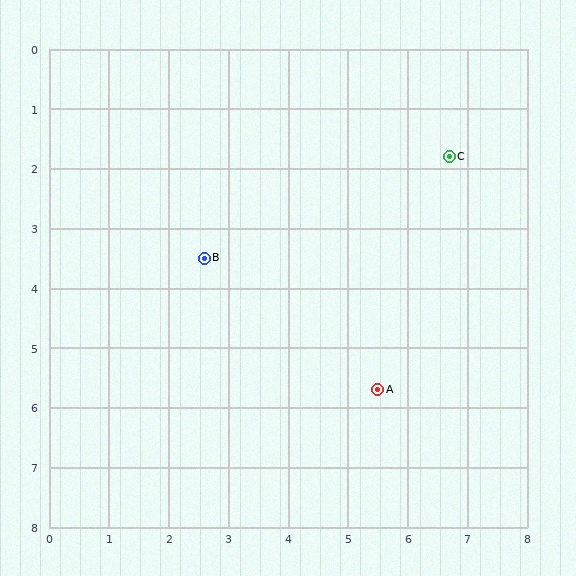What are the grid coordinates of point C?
Point C is at approximately (6.7, 1.8).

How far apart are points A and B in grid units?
Points A and B are about 3.6 grid units apart.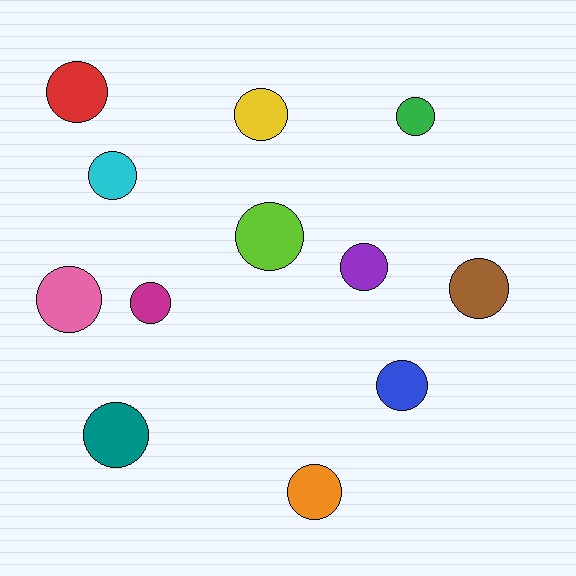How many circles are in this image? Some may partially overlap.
There are 12 circles.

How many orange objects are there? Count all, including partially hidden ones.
There is 1 orange object.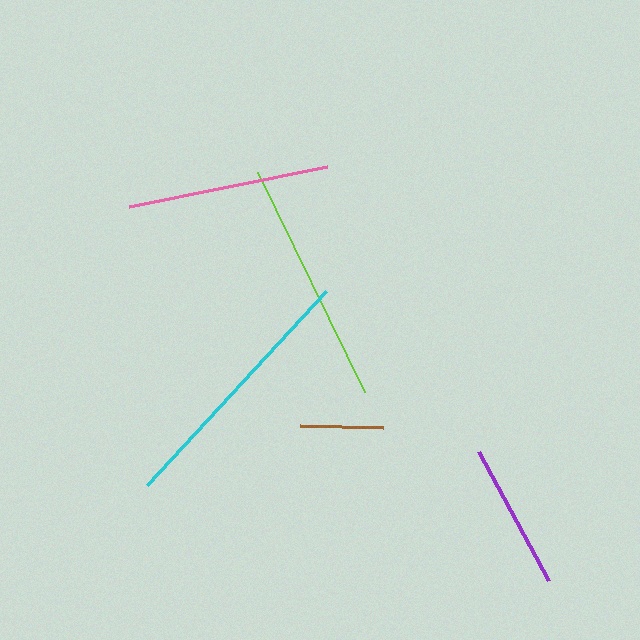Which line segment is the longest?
The cyan line is the longest at approximately 264 pixels.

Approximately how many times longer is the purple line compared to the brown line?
The purple line is approximately 1.8 times the length of the brown line.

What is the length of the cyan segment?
The cyan segment is approximately 264 pixels long.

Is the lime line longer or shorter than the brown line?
The lime line is longer than the brown line.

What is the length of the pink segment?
The pink segment is approximately 202 pixels long.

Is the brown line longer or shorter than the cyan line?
The cyan line is longer than the brown line.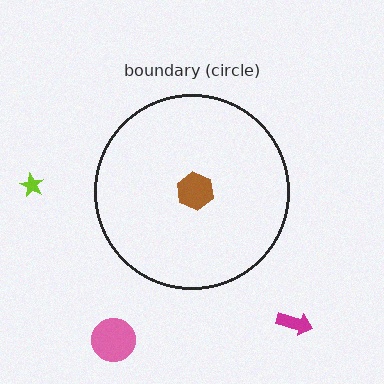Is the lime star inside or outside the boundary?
Outside.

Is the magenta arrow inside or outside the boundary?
Outside.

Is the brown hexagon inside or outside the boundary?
Inside.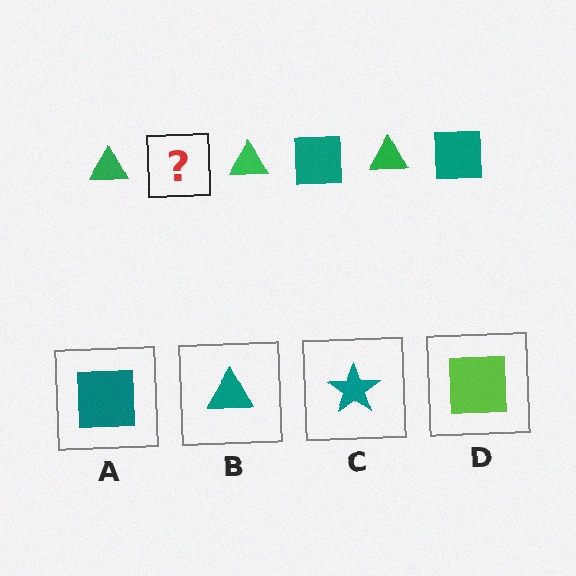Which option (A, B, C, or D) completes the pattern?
A.